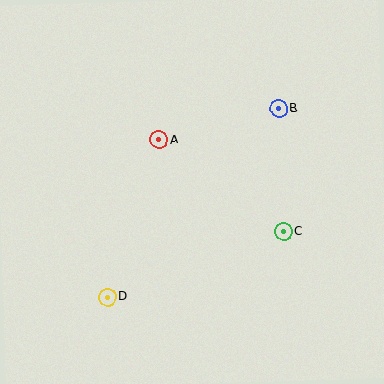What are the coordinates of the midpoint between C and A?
The midpoint between C and A is at (221, 186).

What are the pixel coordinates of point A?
Point A is at (159, 140).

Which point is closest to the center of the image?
Point A at (159, 140) is closest to the center.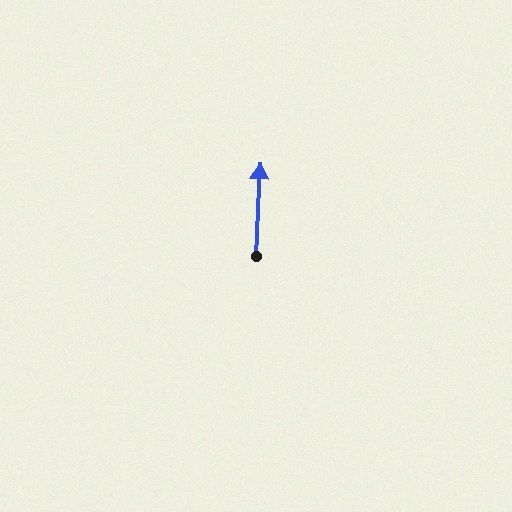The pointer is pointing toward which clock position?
Roughly 12 o'clock.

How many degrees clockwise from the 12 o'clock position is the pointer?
Approximately 2 degrees.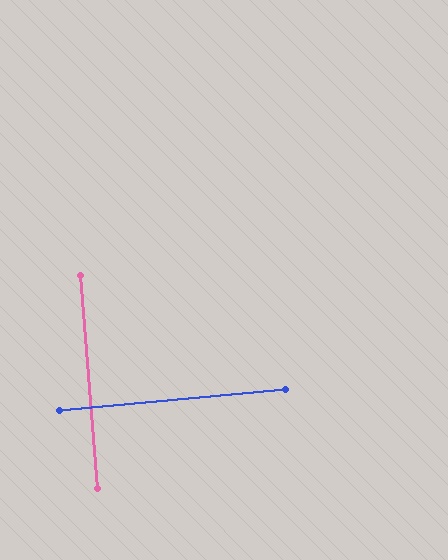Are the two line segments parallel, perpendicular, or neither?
Perpendicular — they meet at approximately 89°.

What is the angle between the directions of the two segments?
Approximately 89 degrees.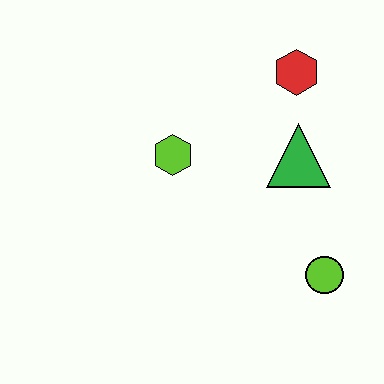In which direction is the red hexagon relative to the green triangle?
The red hexagon is above the green triangle.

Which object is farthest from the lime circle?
The red hexagon is farthest from the lime circle.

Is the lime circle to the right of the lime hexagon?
Yes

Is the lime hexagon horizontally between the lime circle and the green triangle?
No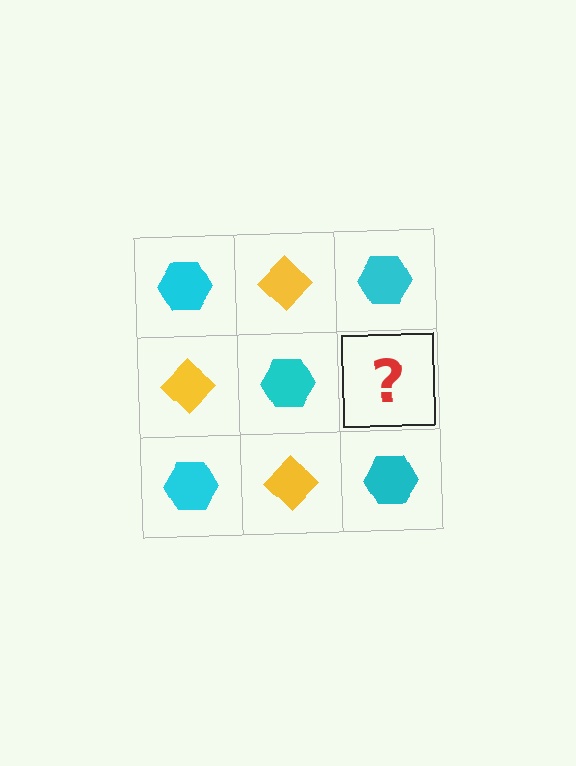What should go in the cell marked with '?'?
The missing cell should contain a yellow diamond.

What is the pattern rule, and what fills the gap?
The rule is that it alternates cyan hexagon and yellow diamond in a checkerboard pattern. The gap should be filled with a yellow diamond.